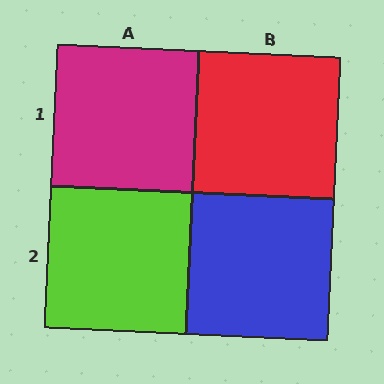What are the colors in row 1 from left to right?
Magenta, red.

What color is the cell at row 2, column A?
Lime.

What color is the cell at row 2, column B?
Blue.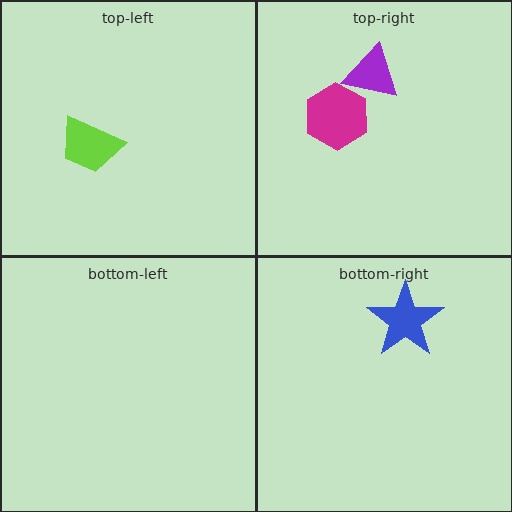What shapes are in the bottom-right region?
The blue star.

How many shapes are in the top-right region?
2.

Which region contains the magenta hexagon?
The top-right region.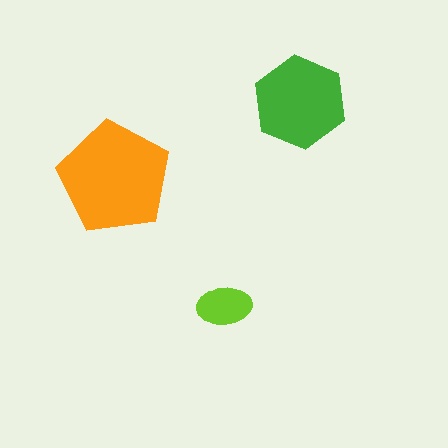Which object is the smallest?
The lime ellipse.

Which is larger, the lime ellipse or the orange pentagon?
The orange pentagon.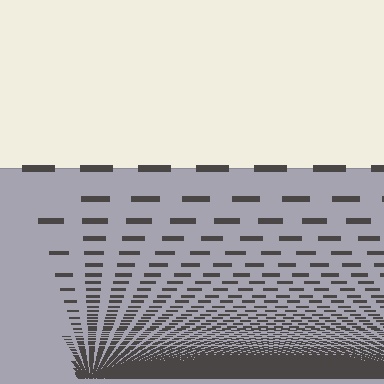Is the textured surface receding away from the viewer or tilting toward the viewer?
The surface appears to tilt toward the viewer. Texture elements get larger and sparser toward the top.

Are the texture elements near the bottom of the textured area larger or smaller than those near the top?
Smaller. The gradient is inverted — elements near the bottom are smaller and denser.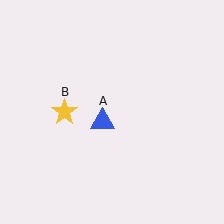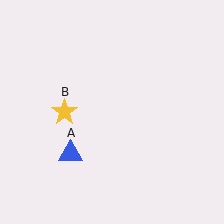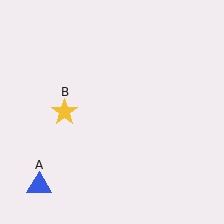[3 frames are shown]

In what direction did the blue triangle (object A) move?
The blue triangle (object A) moved down and to the left.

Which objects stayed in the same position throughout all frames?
Yellow star (object B) remained stationary.